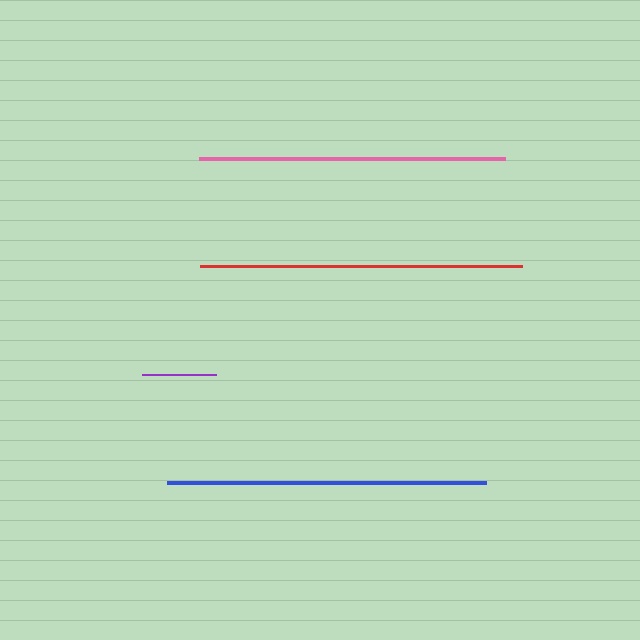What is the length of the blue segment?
The blue segment is approximately 319 pixels long.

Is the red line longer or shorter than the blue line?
The red line is longer than the blue line.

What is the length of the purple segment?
The purple segment is approximately 74 pixels long.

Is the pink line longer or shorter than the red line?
The red line is longer than the pink line.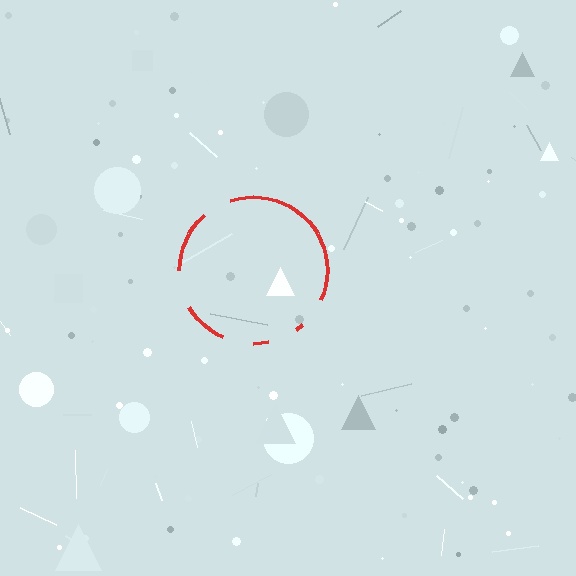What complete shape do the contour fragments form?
The contour fragments form a circle.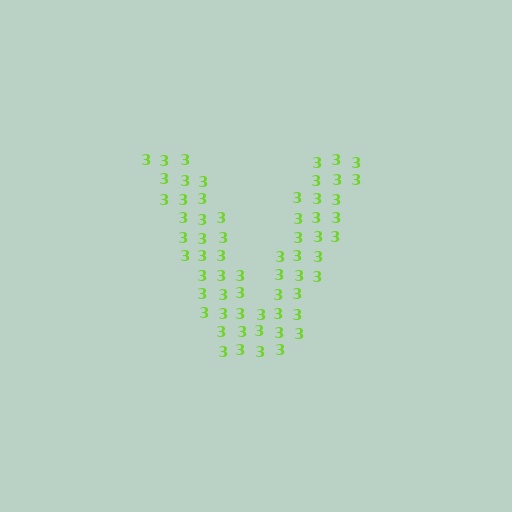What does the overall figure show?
The overall figure shows the letter V.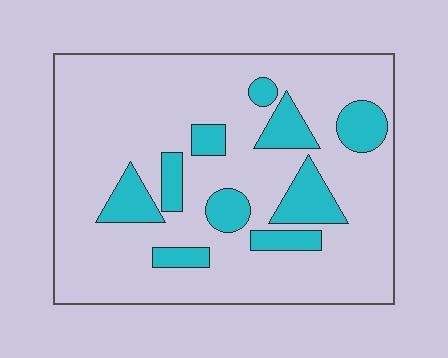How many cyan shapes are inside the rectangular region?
10.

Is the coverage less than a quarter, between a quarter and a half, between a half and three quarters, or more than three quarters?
Less than a quarter.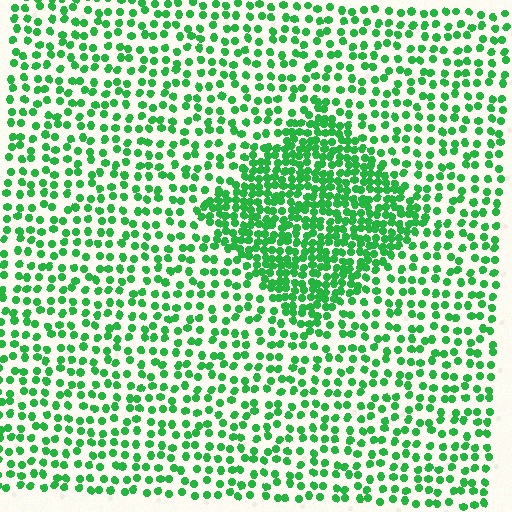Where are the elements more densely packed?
The elements are more densely packed inside the diamond boundary.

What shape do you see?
I see a diamond.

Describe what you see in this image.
The image contains small green elements arranged at two different densities. A diamond-shaped region is visible where the elements are more densely packed than the surrounding area.